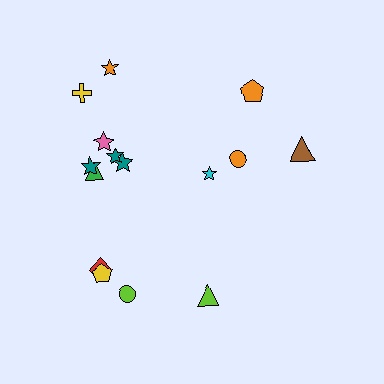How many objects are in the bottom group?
There are 4 objects.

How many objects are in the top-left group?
There are 7 objects.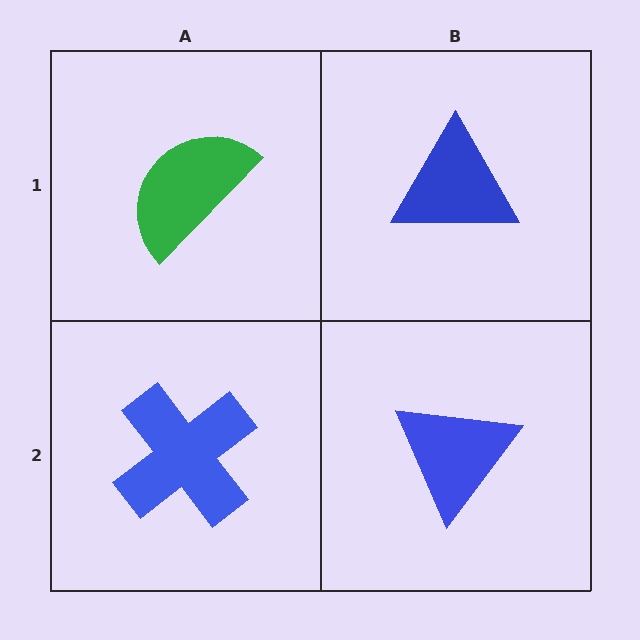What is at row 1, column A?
A green semicircle.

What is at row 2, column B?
A blue triangle.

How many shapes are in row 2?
2 shapes.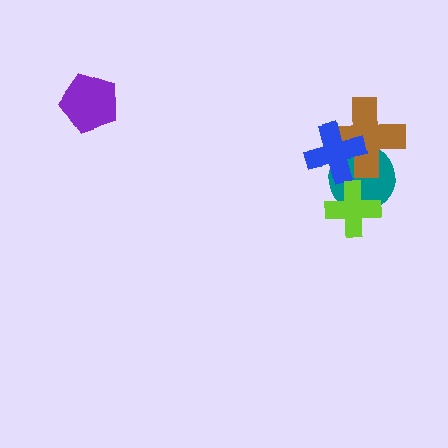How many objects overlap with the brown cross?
2 objects overlap with the brown cross.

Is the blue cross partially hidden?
No, no other shape covers it.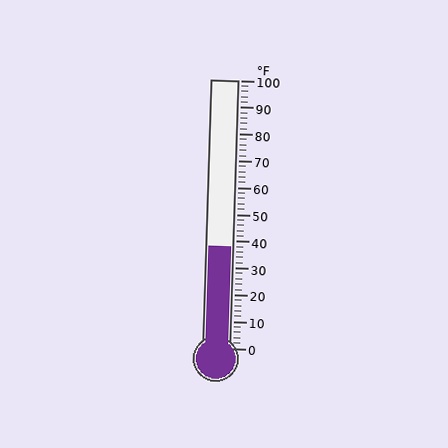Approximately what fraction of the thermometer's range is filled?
The thermometer is filled to approximately 40% of its range.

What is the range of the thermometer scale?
The thermometer scale ranges from 0°F to 100°F.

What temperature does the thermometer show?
The thermometer shows approximately 38°F.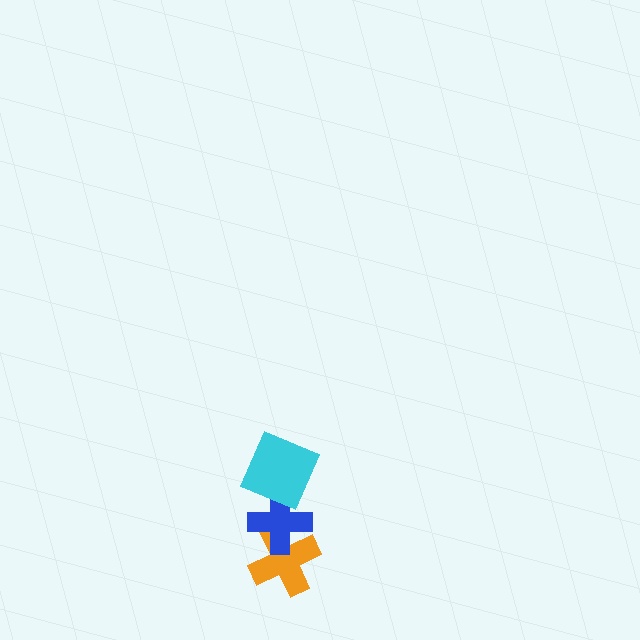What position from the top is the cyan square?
The cyan square is 1st from the top.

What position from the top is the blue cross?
The blue cross is 2nd from the top.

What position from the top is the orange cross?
The orange cross is 3rd from the top.